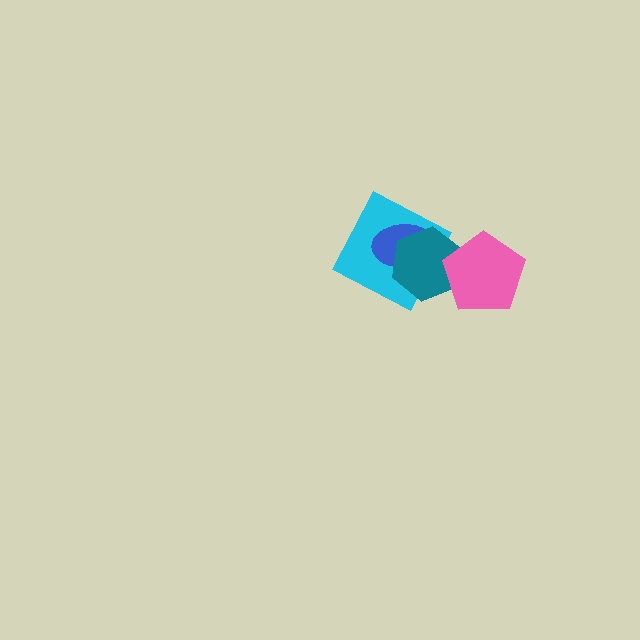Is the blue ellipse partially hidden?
Yes, it is partially covered by another shape.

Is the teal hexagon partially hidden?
Yes, it is partially covered by another shape.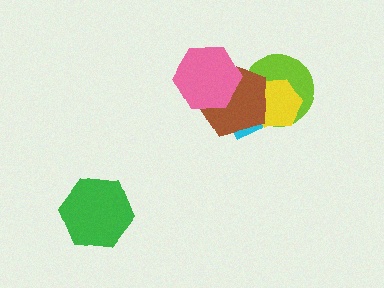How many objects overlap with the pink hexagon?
2 objects overlap with the pink hexagon.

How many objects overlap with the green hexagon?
0 objects overlap with the green hexagon.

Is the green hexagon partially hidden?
No, no other shape covers it.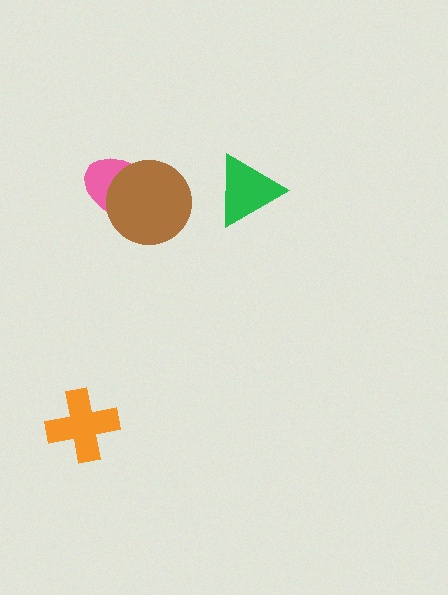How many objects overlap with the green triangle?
0 objects overlap with the green triangle.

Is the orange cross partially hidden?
No, no other shape covers it.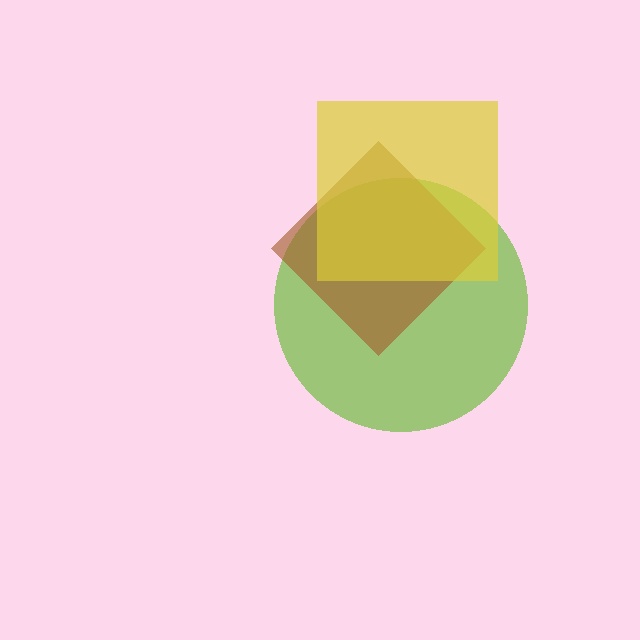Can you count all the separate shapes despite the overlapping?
Yes, there are 3 separate shapes.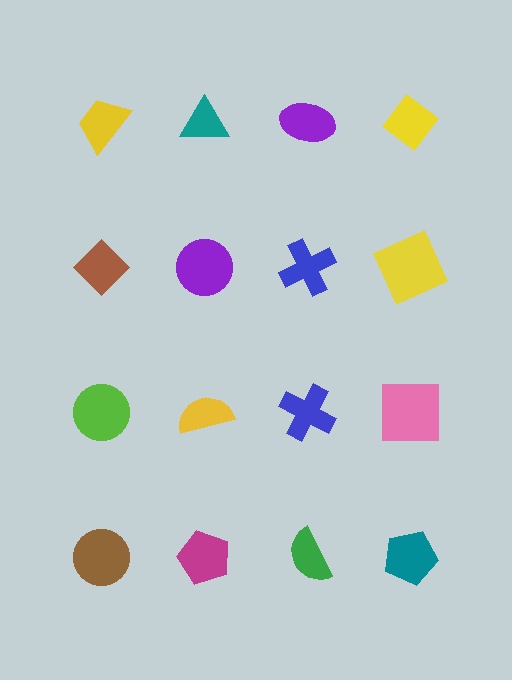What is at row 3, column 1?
A lime circle.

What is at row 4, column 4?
A teal pentagon.